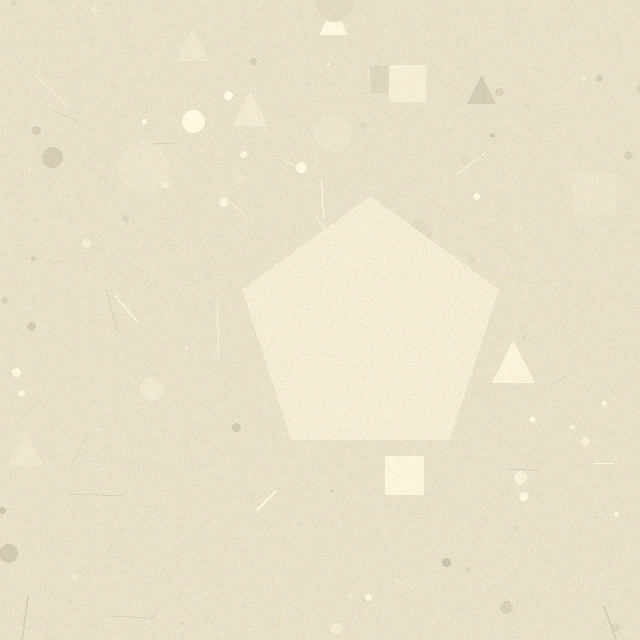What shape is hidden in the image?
A pentagon is hidden in the image.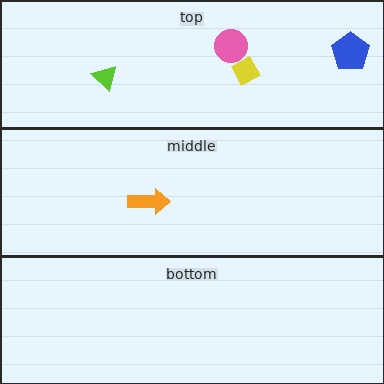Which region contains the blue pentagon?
The top region.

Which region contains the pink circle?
The top region.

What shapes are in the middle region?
The orange arrow.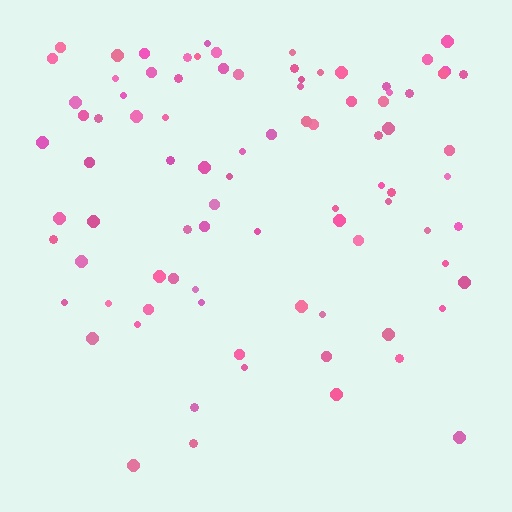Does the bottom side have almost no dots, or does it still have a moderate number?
Still a moderate number, just noticeably fewer than the top.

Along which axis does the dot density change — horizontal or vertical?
Vertical.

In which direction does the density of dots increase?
From bottom to top, with the top side densest.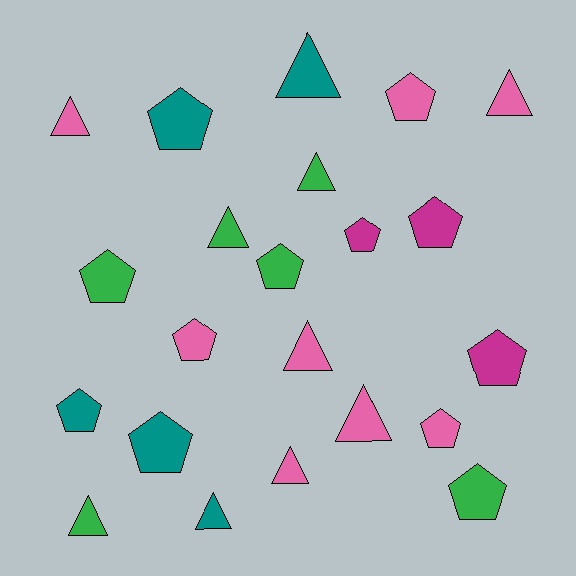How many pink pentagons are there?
There are 3 pink pentagons.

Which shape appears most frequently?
Pentagon, with 12 objects.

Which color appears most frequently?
Pink, with 8 objects.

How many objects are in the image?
There are 22 objects.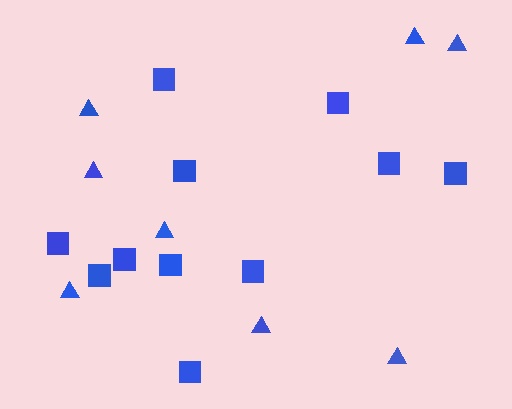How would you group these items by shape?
There are 2 groups: one group of triangles (8) and one group of squares (11).